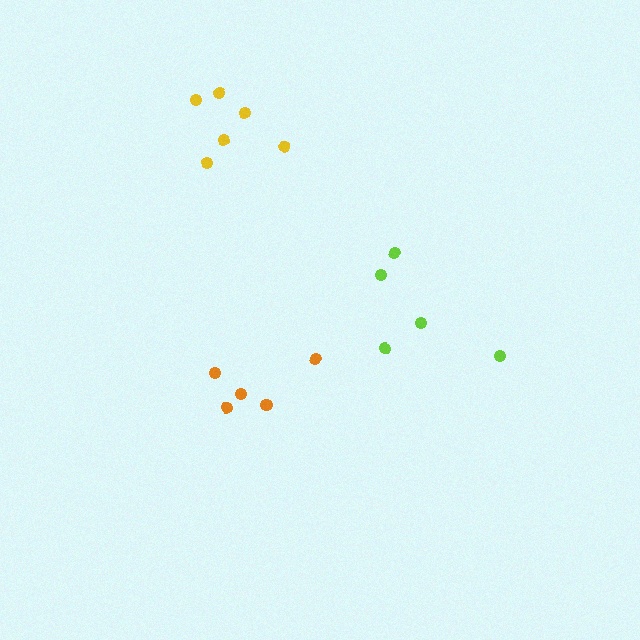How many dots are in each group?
Group 1: 5 dots, Group 2: 5 dots, Group 3: 6 dots (16 total).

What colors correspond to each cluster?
The clusters are colored: lime, orange, yellow.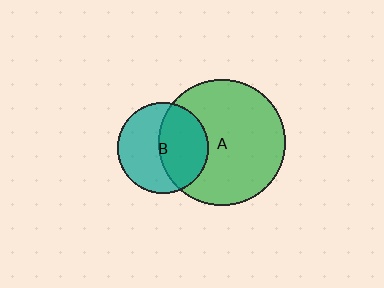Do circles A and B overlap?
Yes.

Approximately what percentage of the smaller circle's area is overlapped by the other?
Approximately 45%.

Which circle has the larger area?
Circle A (green).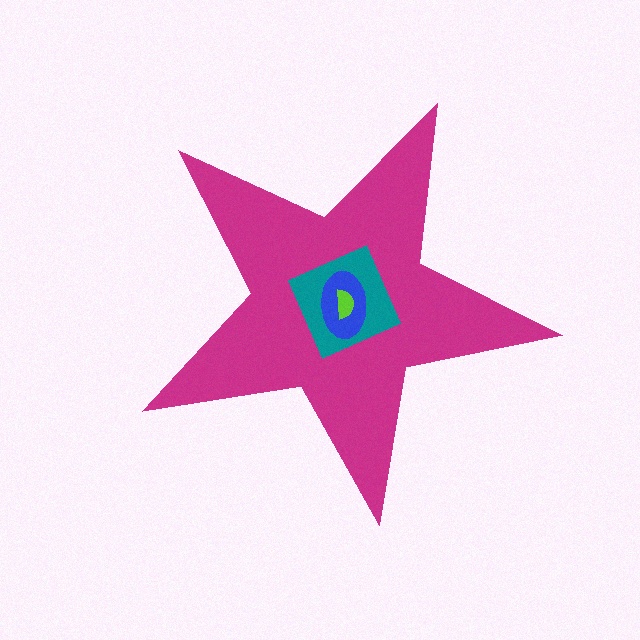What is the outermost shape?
The magenta star.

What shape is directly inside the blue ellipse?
The lime semicircle.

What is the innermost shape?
The lime semicircle.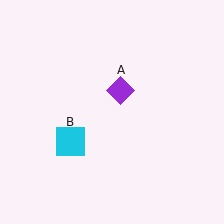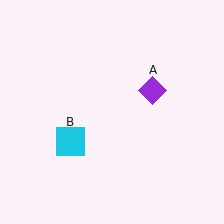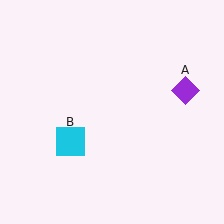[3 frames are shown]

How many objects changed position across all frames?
1 object changed position: purple diamond (object A).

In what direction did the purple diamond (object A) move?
The purple diamond (object A) moved right.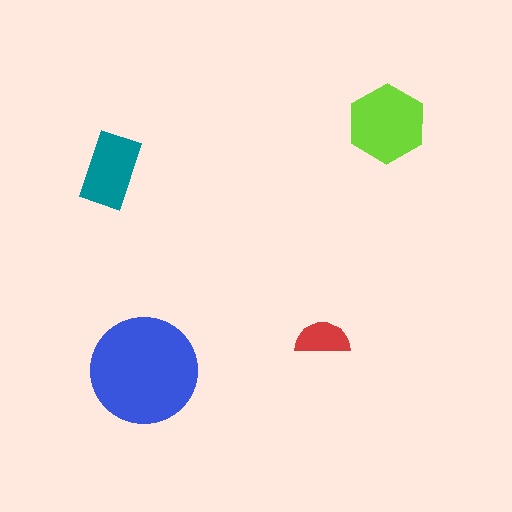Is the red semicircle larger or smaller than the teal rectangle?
Smaller.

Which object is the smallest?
The red semicircle.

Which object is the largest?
The blue circle.